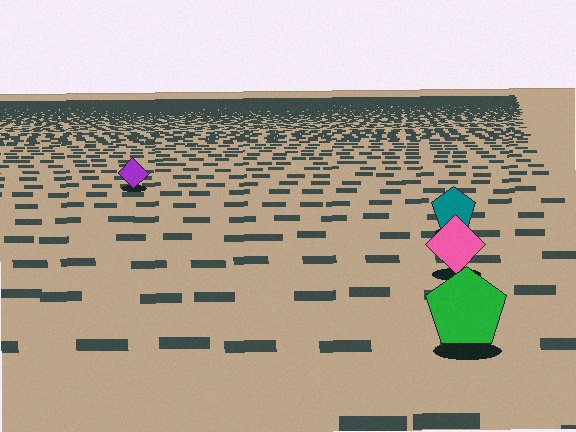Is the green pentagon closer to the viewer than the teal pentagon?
Yes. The green pentagon is closer — you can tell from the texture gradient: the ground texture is coarser near it.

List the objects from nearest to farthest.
From nearest to farthest: the green pentagon, the pink diamond, the teal pentagon, the purple diamond.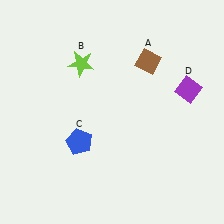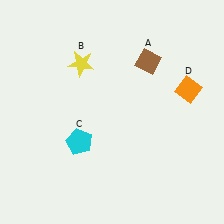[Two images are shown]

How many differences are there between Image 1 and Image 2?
There are 3 differences between the two images.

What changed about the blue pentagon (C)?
In Image 1, C is blue. In Image 2, it changed to cyan.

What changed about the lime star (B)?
In Image 1, B is lime. In Image 2, it changed to yellow.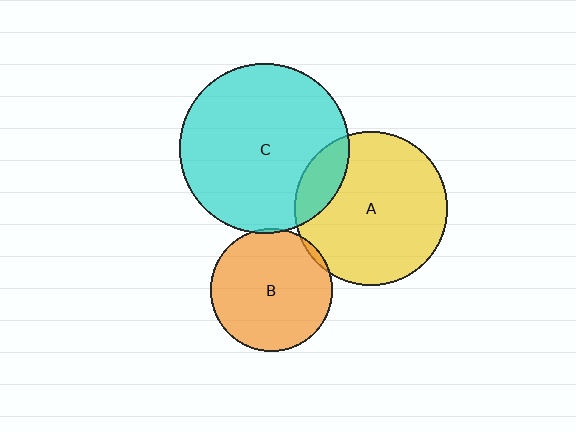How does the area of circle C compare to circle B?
Approximately 1.9 times.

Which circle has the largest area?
Circle C (cyan).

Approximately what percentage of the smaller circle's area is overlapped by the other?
Approximately 5%.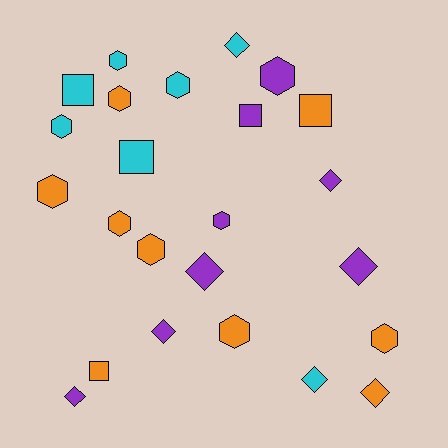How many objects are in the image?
There are 24 objects.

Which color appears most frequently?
Orange, with 9 objects.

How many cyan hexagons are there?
There are 3 cyan hexagons.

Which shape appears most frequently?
Hexagon, with 11 objects.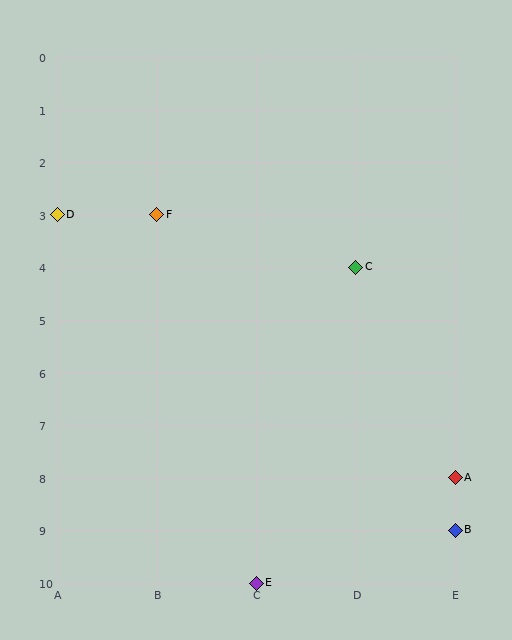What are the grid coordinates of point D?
Point D is at grid coordinates (A, 3).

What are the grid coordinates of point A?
Point A is at grid coordinates (E, 8).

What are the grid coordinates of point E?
Point E is at grid coordinates (C, 10).